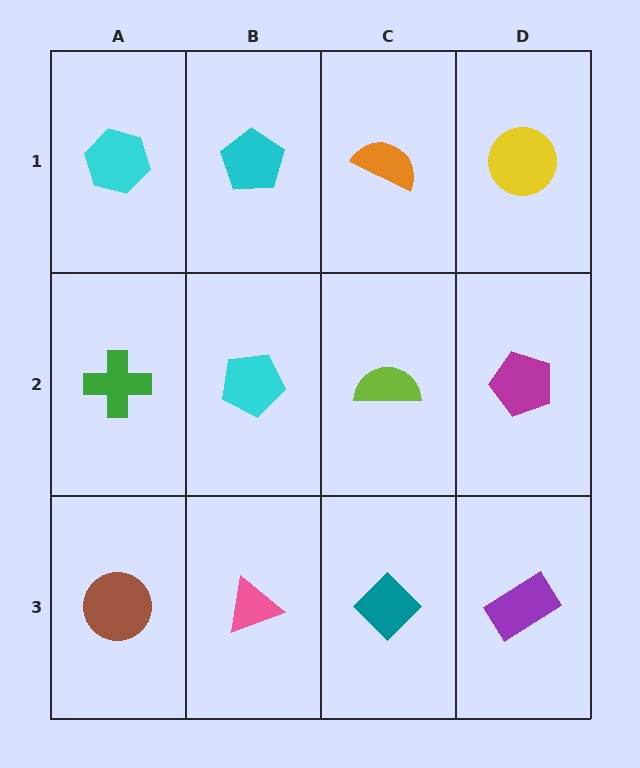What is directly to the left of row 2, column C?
A cyan pentagon.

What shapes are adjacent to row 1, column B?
A cyan pentagon (row 2, column B), a cyan hexagon (row 1, column A), an orange semicircle (row 1, column C).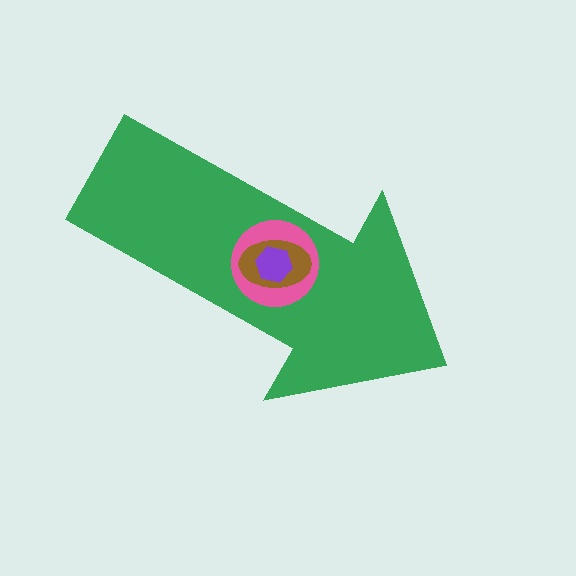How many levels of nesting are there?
4.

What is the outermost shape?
The green arrow.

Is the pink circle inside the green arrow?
Yes.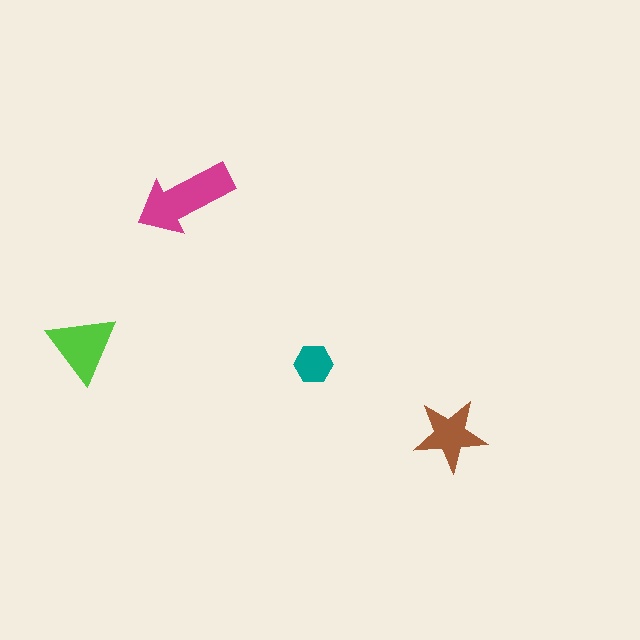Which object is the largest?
The magenta arrow.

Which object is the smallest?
The teal hexagon.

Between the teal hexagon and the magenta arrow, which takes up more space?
The magenta arrow.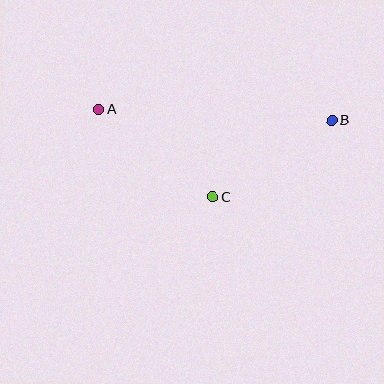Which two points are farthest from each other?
Points A and B are farthest from each other.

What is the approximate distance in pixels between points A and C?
The distance between A and C is approximately 144 pixels.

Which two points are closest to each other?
Points B and C are closest to each other.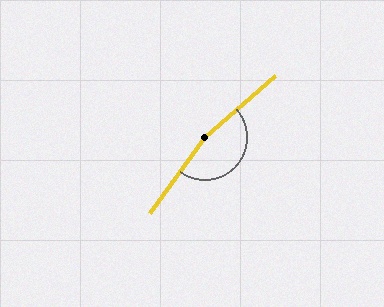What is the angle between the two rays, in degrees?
Approximately 168 degrees.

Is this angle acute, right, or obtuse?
It is obtuse.